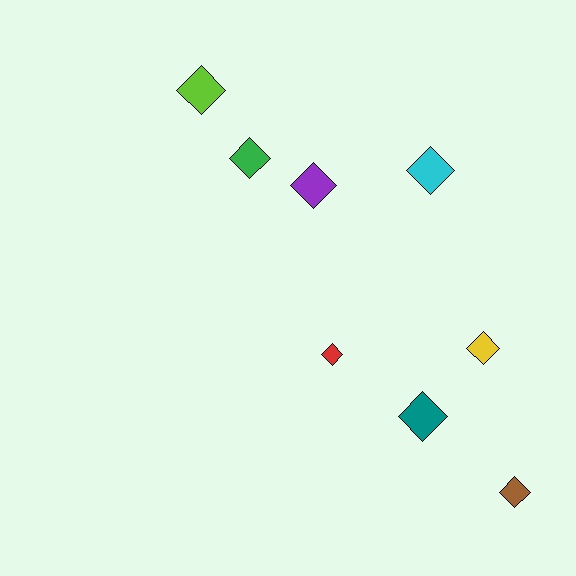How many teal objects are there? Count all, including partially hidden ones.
There is 1 teal object.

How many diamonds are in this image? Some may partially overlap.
There are 8 diamonds.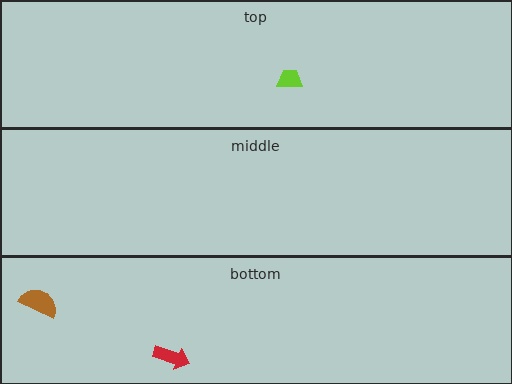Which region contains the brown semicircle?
The bottom region.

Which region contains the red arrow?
The bottom region.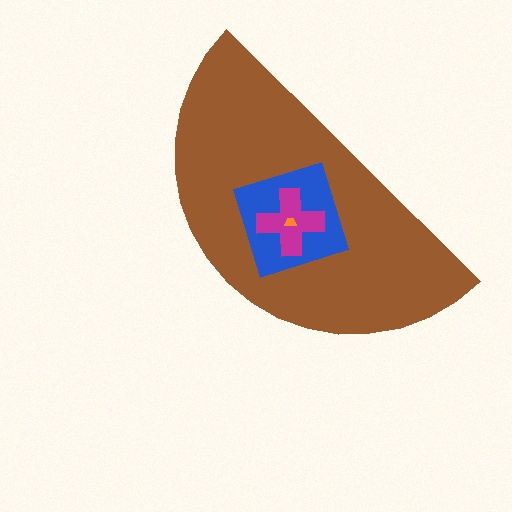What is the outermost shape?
The brown semicircle.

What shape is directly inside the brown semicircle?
The blue diamond.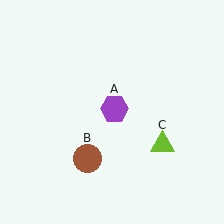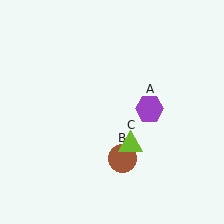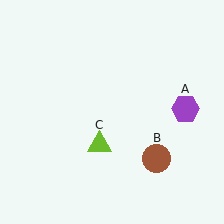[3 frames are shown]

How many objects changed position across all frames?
3 objects changed position: purple hexagon (object A), brown circle (object B), lime triangle (object C).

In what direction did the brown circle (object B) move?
The brown circle (object B) moved right.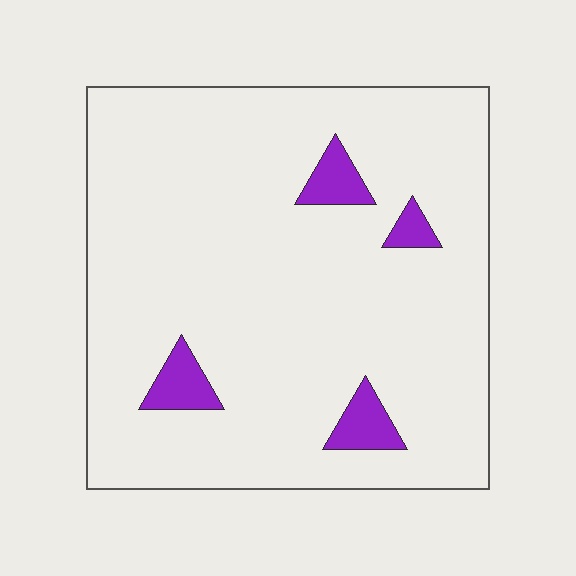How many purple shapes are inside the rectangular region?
4.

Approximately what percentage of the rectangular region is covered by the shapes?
Approximately 5%.